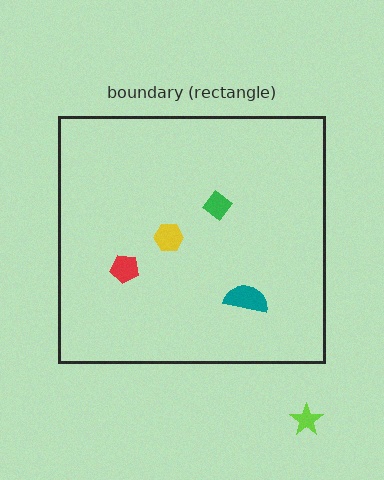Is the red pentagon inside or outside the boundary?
Inside.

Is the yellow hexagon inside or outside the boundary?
Inside.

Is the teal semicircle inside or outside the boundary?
Inside.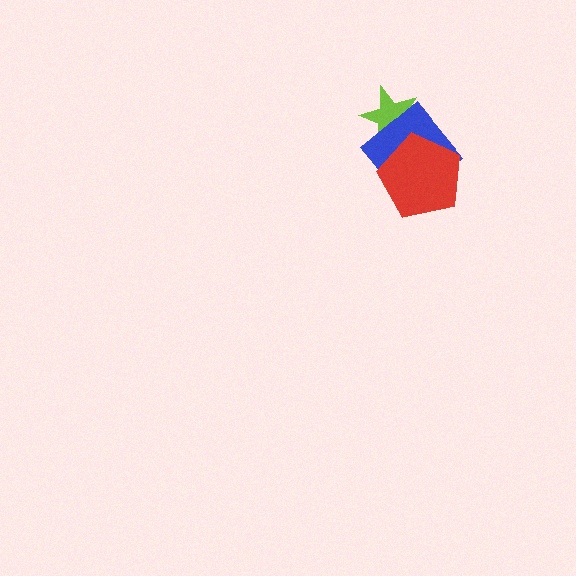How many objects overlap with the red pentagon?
2 objects overlap with the red pentagon.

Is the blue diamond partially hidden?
Yes, it is partially covered by another shape.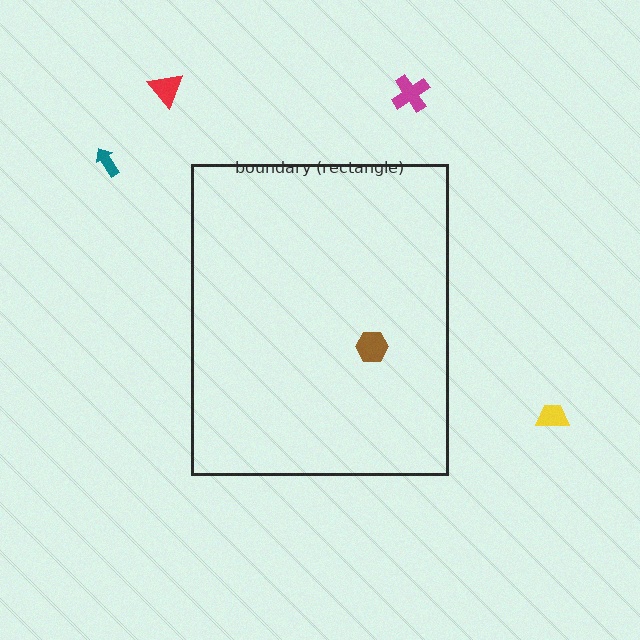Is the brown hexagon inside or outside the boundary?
Inside.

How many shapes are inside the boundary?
1 inside, 4 outside.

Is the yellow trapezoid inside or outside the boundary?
Outside.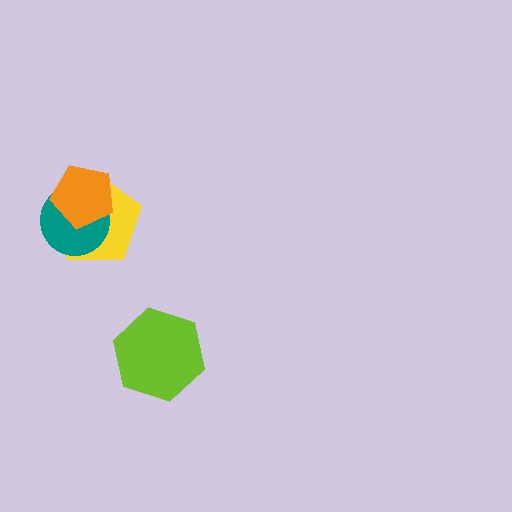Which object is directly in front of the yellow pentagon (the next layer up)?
The teal circle is directly in front of the yellow pentagon.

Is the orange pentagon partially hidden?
No, no other shape covers it.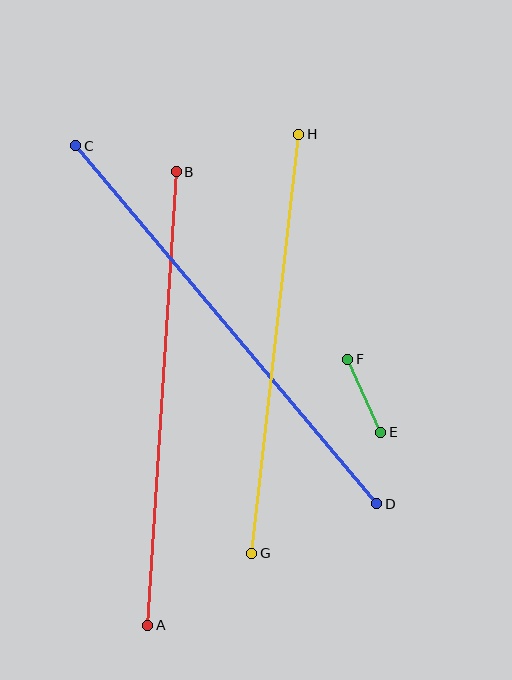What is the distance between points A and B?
The distance is approximately 454 pixels.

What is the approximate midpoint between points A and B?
The midpoint is at approximately (162, 399) pixels.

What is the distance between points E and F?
The distance is approximately 80 pixels.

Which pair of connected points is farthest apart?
Points C and D are farthest apart.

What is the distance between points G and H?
The distance is approximately 422 pixels.